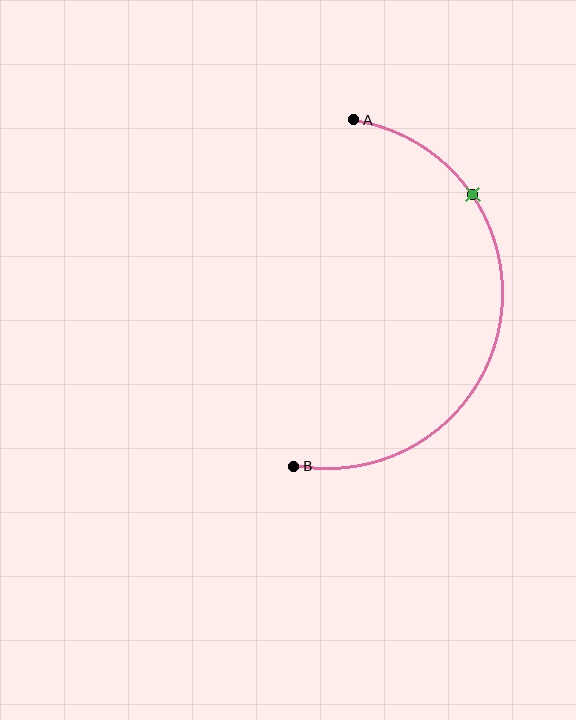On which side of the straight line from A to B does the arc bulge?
The arc bulges to the right of the straight line connecting A and B.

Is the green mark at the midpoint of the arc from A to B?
No. The green mark lies on the arc but is closer to endpoint A. The arc midpoint would be at the point on the curve equidistant along the arc from both A and B.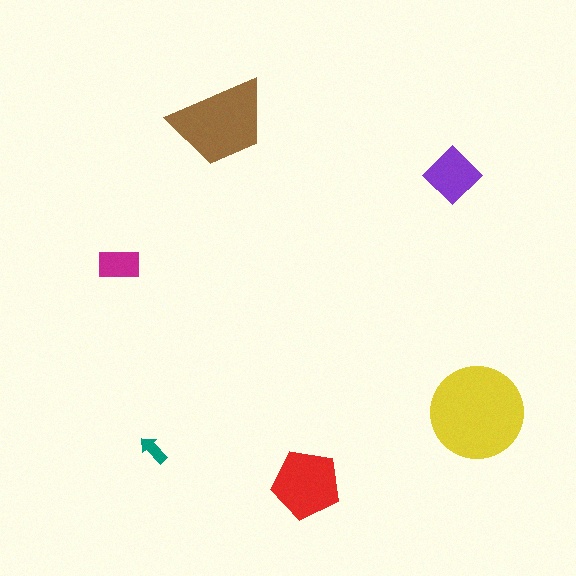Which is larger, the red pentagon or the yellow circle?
The yellow circle.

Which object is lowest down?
The red pentagon is bottommost.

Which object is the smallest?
The teal arrow.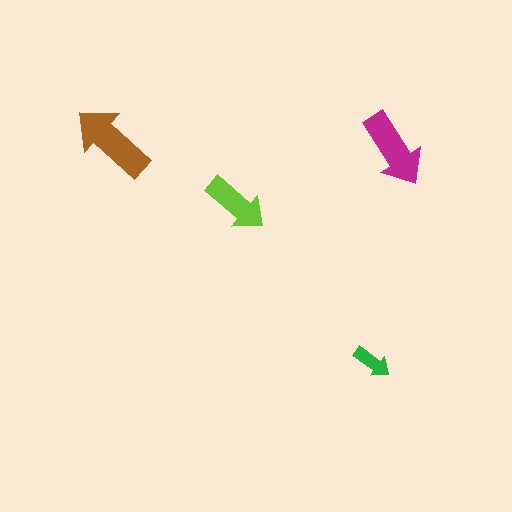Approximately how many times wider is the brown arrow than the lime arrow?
About 1.5 times wider.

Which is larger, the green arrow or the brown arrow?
The brown one.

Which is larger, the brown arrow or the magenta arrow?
The brown one.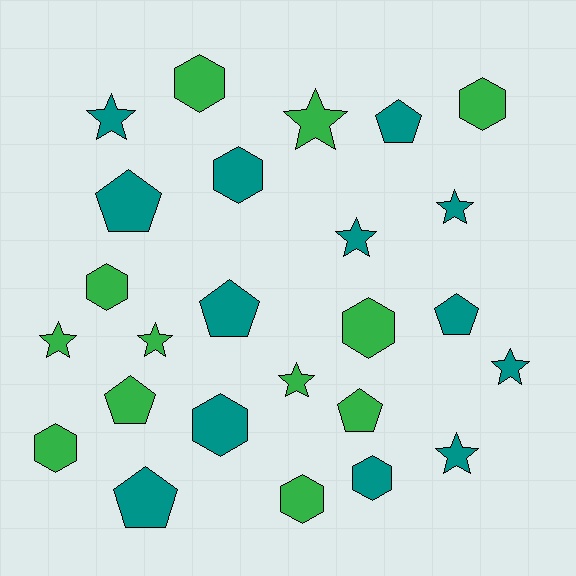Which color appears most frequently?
Teal, with 13 objects.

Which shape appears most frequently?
Star, with 9 objects.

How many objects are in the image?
There are 25 objects.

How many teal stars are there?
There are 5 teal stars.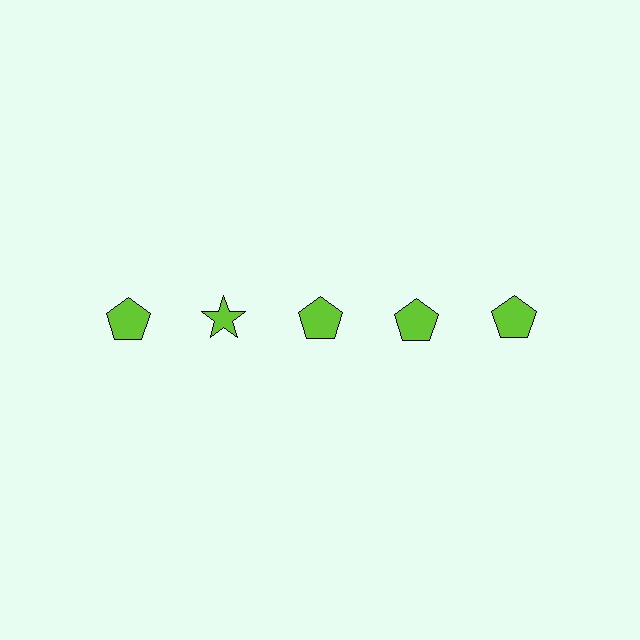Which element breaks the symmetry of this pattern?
The lime star in the top row, second from left column breaks the symmetry. All other shapes are lime pentagons.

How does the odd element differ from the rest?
It has a different shape: star instead of pentagon.